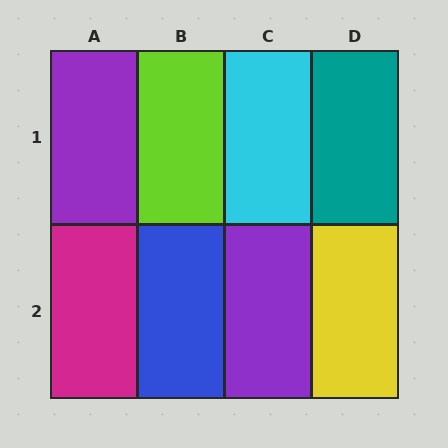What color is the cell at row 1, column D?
Teal.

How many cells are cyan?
1 cell is cyan.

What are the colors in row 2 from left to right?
Magenta, blue, purple, yellow.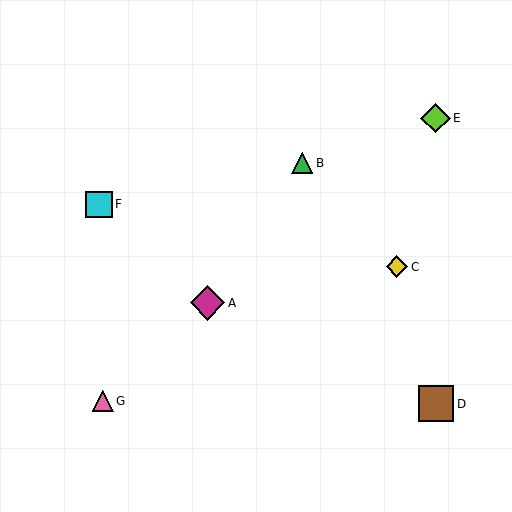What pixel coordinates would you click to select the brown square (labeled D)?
Click at (436, 404) to select the brown square D.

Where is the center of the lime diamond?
The center of the lime diamond is at (436, 118).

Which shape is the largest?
The brown square (labeled D) is the largest.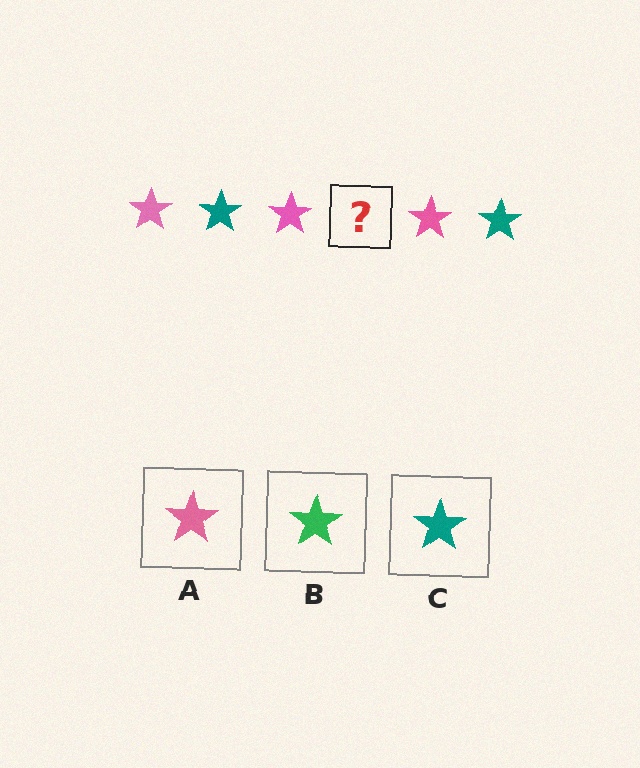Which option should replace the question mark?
Option C.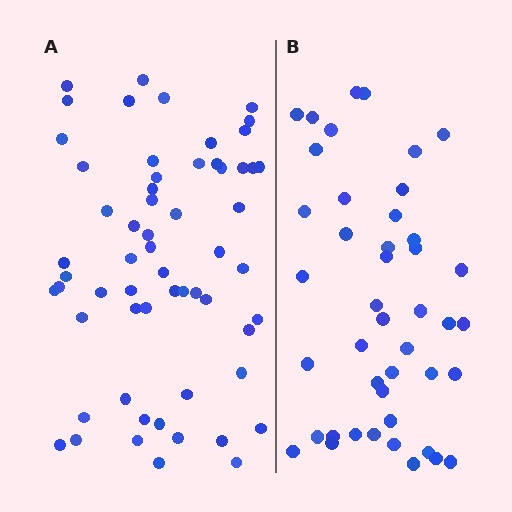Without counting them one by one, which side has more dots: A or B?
Region A (the left region) has more dots.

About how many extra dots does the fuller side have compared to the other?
Region A has approximately 15 more dots than region B.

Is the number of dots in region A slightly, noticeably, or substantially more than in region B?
Region A has noticeably more, but not dramatically so. The ratio is roughly 1.4 to 1.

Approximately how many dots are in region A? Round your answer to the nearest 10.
About 60 dots.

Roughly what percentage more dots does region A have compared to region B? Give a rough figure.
About 35% more.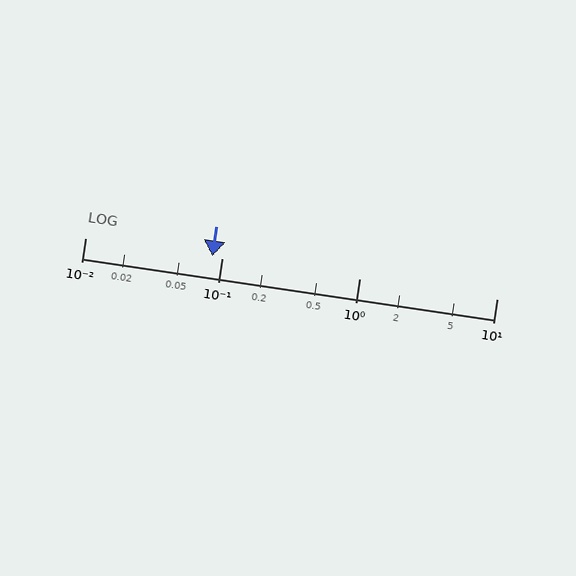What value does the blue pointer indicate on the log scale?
The pointer indicates approximately 0.084.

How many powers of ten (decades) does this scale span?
The scale spans 3 decades, from 0.01 to 10.